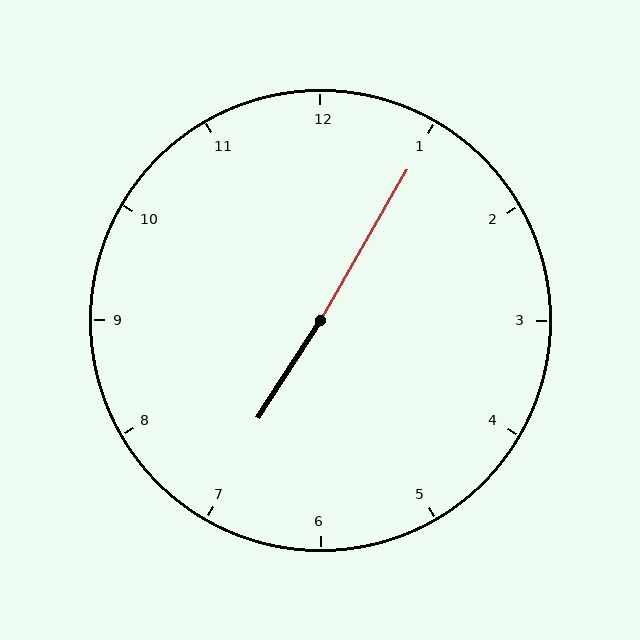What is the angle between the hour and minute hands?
Approximately 178 degrees.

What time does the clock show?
7:05.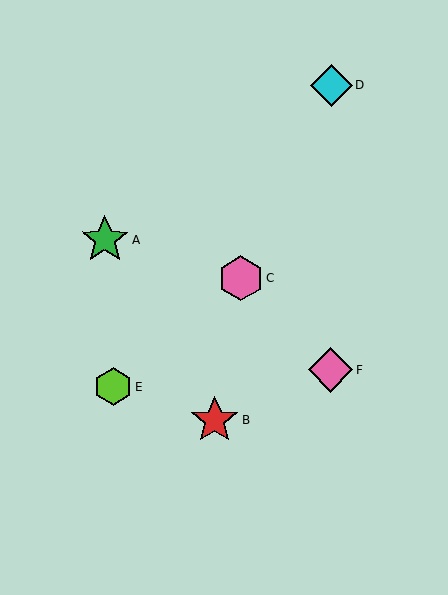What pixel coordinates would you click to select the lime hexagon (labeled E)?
Click at (113, 386) to select the lime hexagon E.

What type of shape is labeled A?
Shape A is a green star.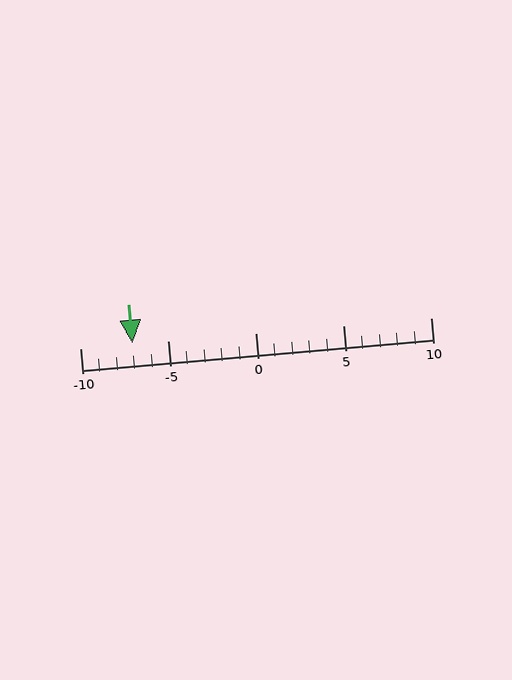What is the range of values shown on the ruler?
The ruler shows values from -10 to 10.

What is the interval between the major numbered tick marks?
The major tick marks are spaced 5 units apart.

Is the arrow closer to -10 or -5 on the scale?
The arrow is closer to -5.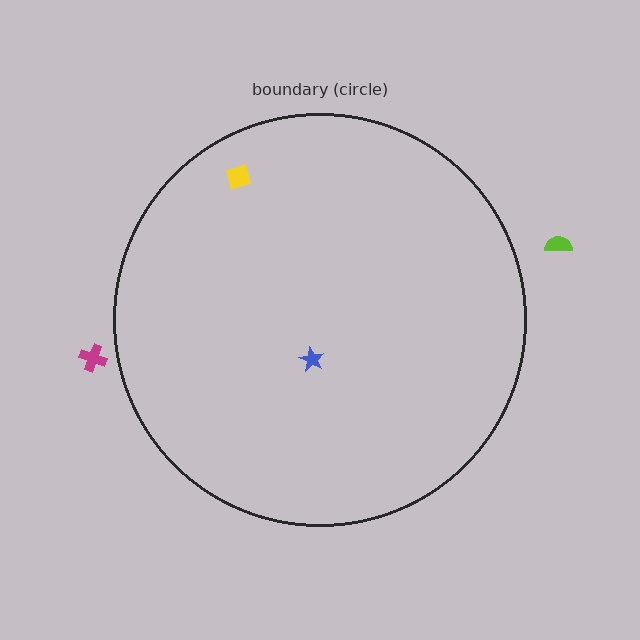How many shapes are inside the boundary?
2 inside, 2 outside.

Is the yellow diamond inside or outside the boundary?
Inside.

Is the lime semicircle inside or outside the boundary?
Outside.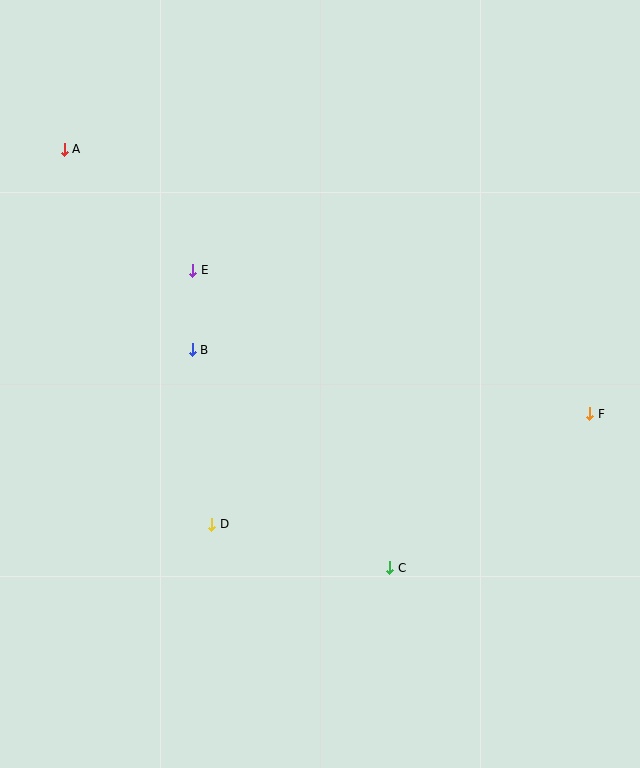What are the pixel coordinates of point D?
Point D is at (212, 524).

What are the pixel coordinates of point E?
Point E is at (193, 270).